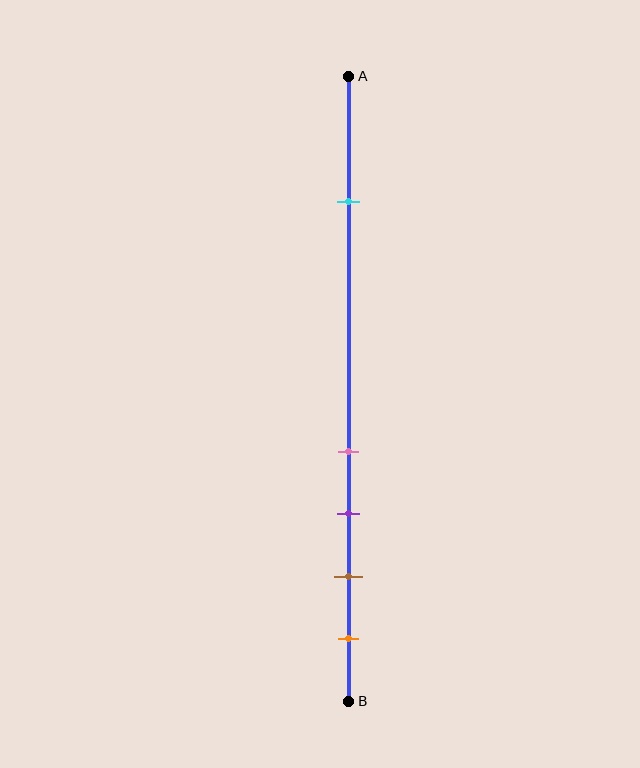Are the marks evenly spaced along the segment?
No, the marks are not evenly spaced.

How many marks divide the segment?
There are 5 marks dividing the segment.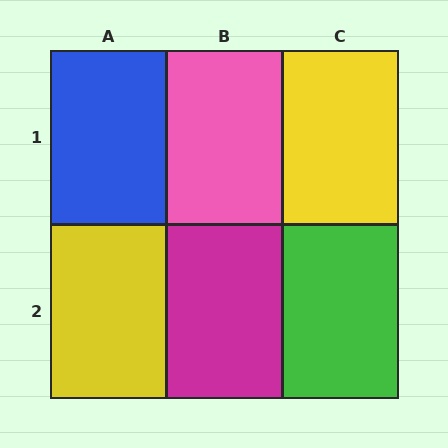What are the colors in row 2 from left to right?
Yellow, magenta, green.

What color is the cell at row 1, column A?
Blue.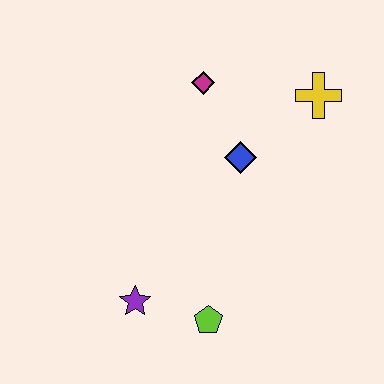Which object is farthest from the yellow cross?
The purple star is farthest from the yellow cross.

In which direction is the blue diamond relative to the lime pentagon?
The blue diamond is above the lime pentagon.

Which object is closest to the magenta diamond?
The blue diamond is closest to the magenta diamond.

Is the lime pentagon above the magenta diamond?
No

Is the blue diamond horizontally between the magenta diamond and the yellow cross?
Yes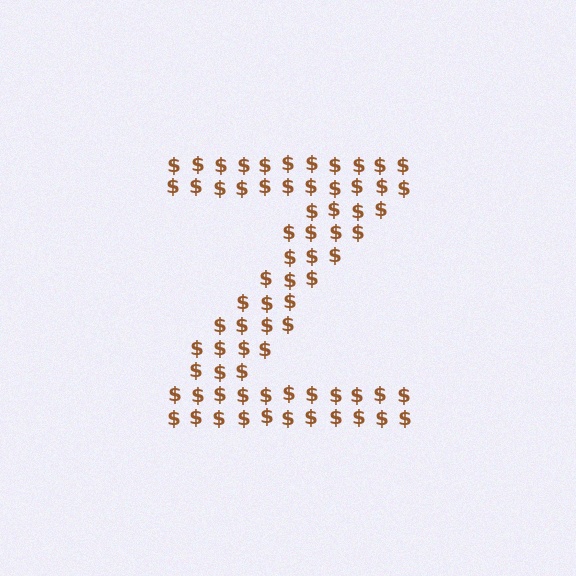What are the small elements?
The small elements are dollar signs.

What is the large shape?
The large shape is the letter Z.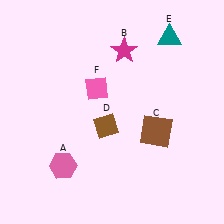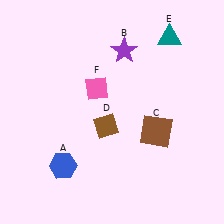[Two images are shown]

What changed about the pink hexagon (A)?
In Image 1, A is pink. In Image 2, it changed to blue.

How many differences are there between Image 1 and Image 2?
There are 2 differences between the two images.